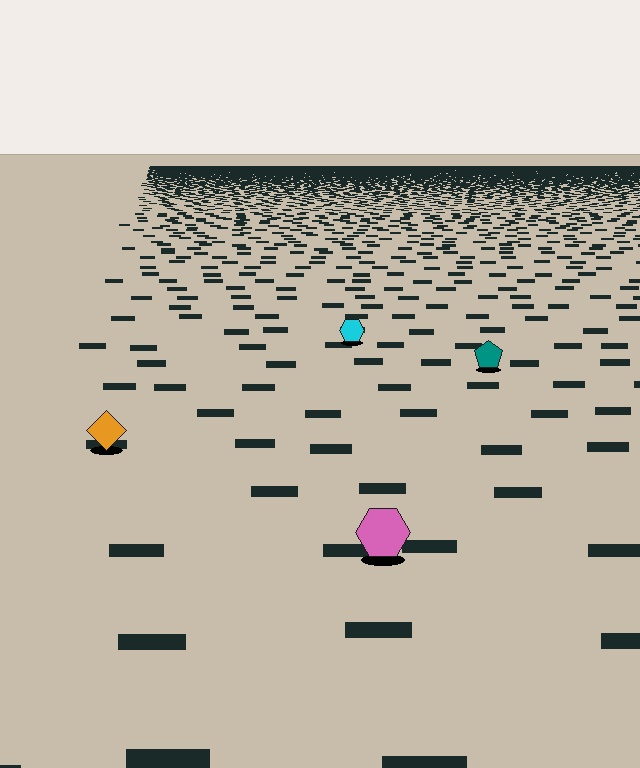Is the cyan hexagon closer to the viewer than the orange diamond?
No. The orange diamond is closer — you can tell from the texture gradient: the ground texture is coarser near it.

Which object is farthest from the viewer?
The cyan hexagon is farthest from the viewer. It appears smaller and the ground texture around it is denser.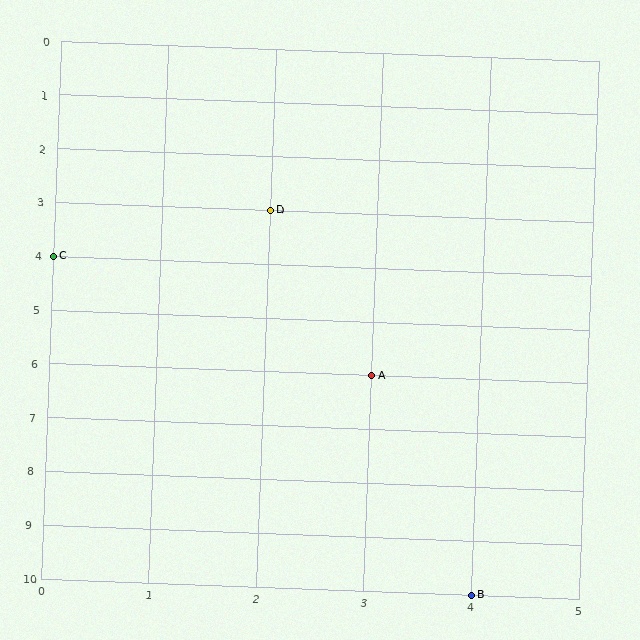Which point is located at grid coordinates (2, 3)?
Point D is at (2, 3).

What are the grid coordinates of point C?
Point C is at grid coordinates (0, 4).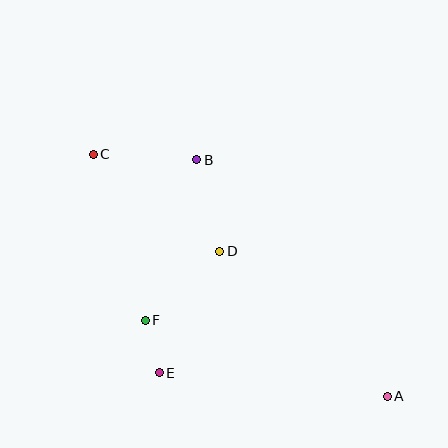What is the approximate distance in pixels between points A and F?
The distance between A and F is approximately 254 pixels.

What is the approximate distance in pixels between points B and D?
The distance between B and D is approximately 94 pixels.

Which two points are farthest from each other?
Points A and C are farthest from each other.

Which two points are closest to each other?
Points E and F are closest to each other.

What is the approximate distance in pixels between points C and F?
The distance between C and F is approximately 174 pixels.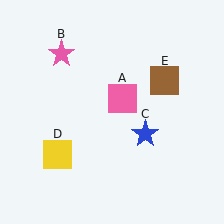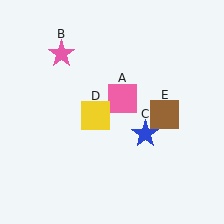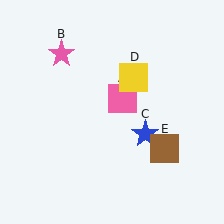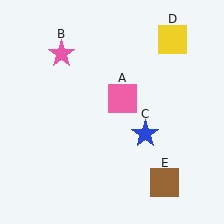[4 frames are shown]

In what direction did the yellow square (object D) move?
The yellow square (object D) moved up and to the right.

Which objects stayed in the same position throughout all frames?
Pink square (object A) and pink star (object B) and blue star (object C) remained stationary.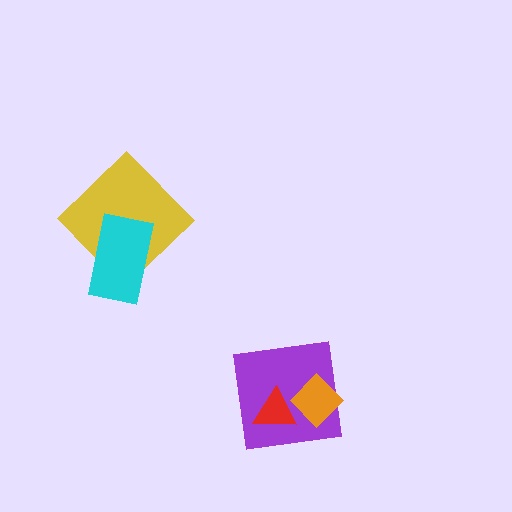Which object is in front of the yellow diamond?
The cyan rectangle is in front of the yellow diamond.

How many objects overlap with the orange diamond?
2 objects overlap with the orange diamond.